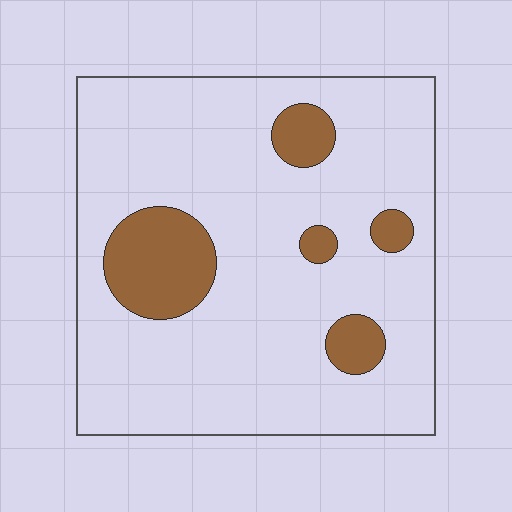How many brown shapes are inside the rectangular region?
5.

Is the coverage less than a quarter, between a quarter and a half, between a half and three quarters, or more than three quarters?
Less than a quarter.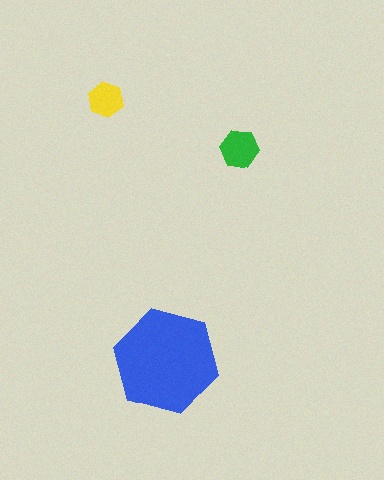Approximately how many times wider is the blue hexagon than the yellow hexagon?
About 3 times wider.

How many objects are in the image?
There are 3 objects in the image.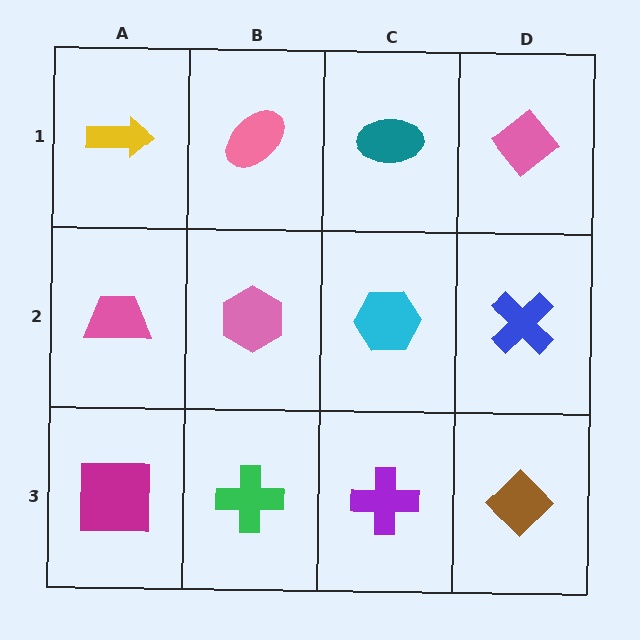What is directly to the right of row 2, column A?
A pink hexagon.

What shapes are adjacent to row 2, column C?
A teal ellipse (row 1, column C), a purple cross (row 3, column C), a pink hexagon (row 2, column B), a blue cross (row 2, column D).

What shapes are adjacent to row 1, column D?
A blue cross (row 2, column D), a teal ellipse (row 1, column C).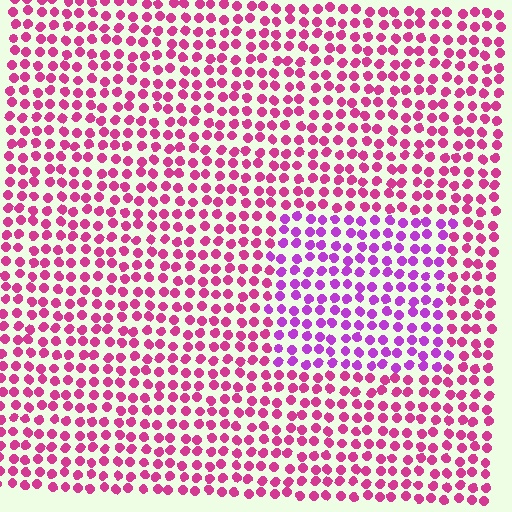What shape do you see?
I see a rectangle.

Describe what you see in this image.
The image is filled with small magenta elements in a uniform arrangement. A rectangle-shaped region is visible where the elements are tinted to a slightly different hue, forming a subtle color boundary.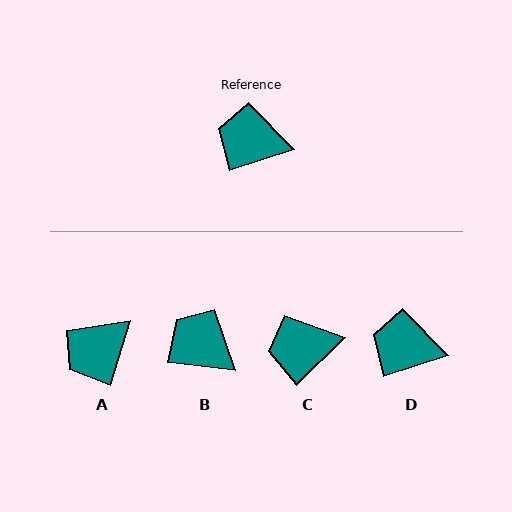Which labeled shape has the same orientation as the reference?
D.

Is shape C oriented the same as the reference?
No, it is off by about 26 degrees.